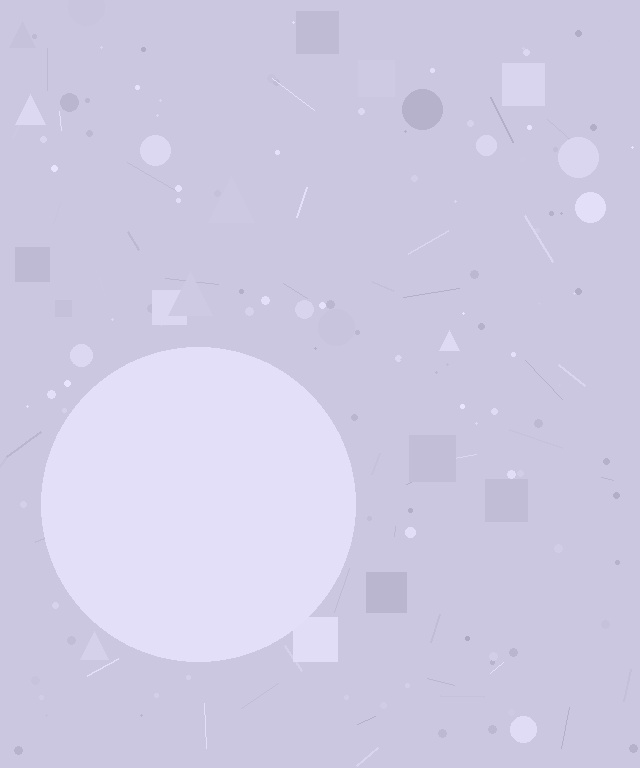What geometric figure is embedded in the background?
A circle is embedded in the background.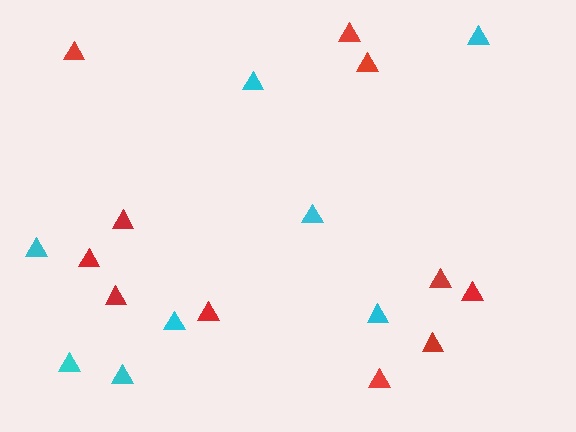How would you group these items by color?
There are 2 groups: one group of red triangles (11) and one group of cyan triangles (8).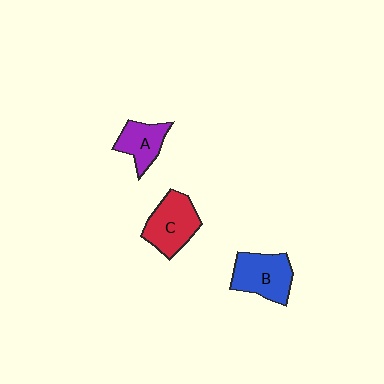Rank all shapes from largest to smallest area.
From largest to smallest: C (red), B (blue), A (purple).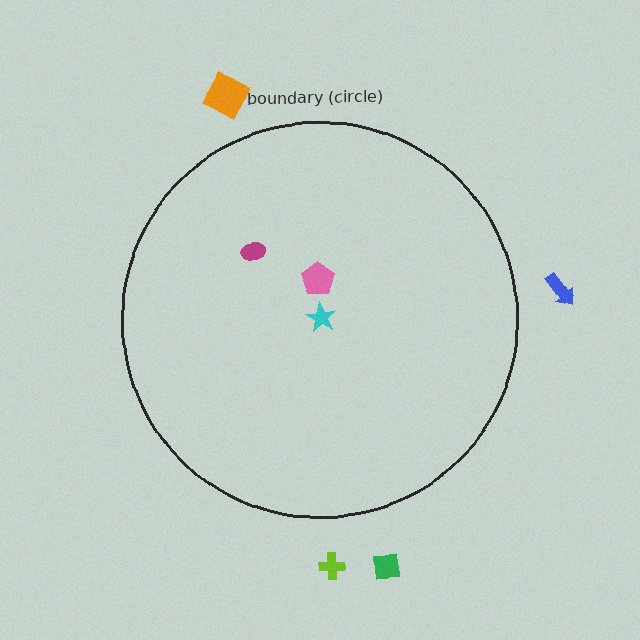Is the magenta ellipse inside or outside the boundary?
Inside.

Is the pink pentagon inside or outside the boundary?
Inside.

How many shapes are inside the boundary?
3 inside, 4 outside.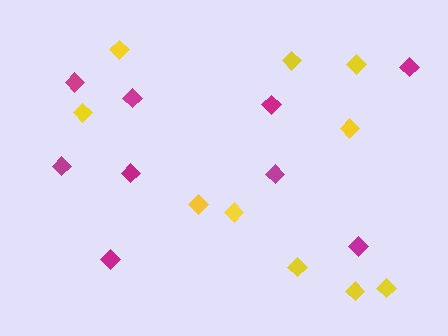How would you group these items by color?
There are 2 groups: one group of yellow diamonds (10) and one group of magenta diamonds (9).